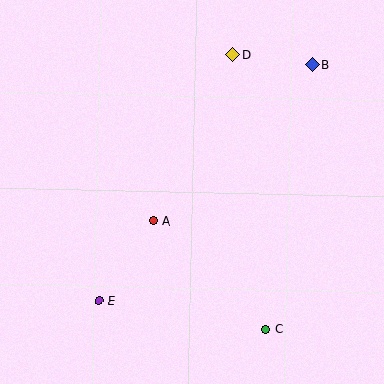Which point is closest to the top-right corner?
Point B is closest to the top-right corner.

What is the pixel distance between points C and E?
The distance between C and E is 169 pixels.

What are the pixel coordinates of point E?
Point E is at (99, 301).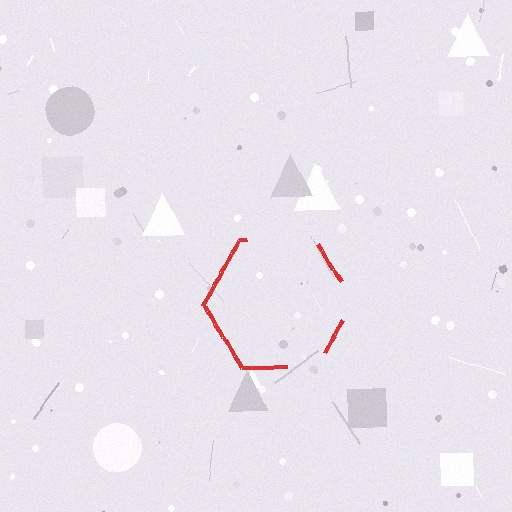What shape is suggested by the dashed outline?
The dashed outline suggests a hexagon.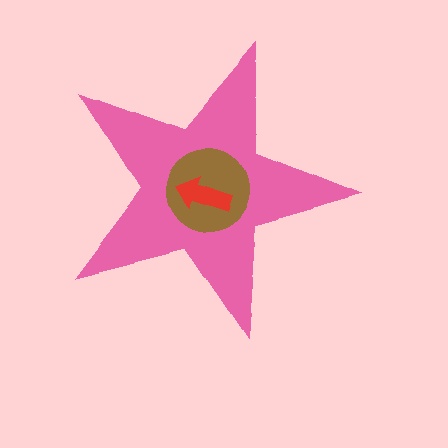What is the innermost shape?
The red arrow.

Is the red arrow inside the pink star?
Yes.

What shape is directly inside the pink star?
The brown circle.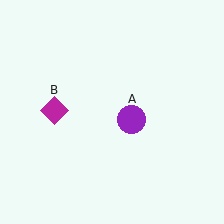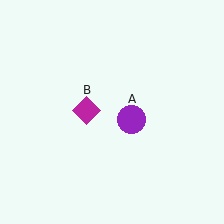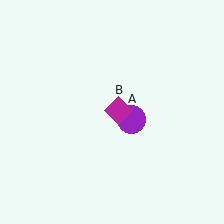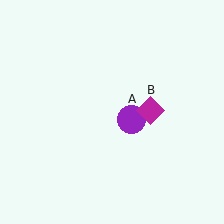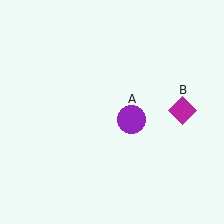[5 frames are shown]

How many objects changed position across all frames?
1 object changed position: magenta diamond (object B).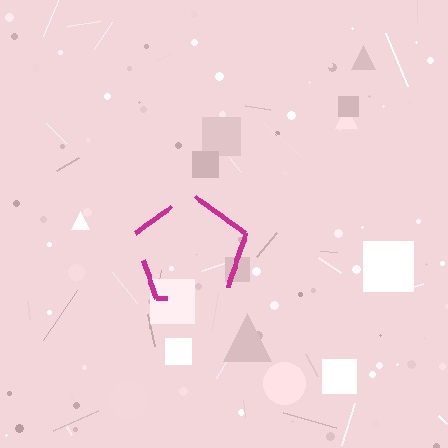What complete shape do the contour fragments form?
The contour fragments form a pentagon.